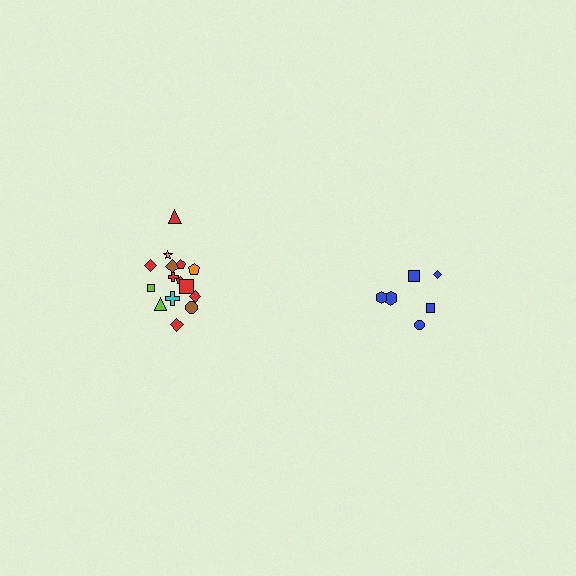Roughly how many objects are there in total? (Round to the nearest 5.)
Roughly 20 objects in total.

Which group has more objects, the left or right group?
The left group.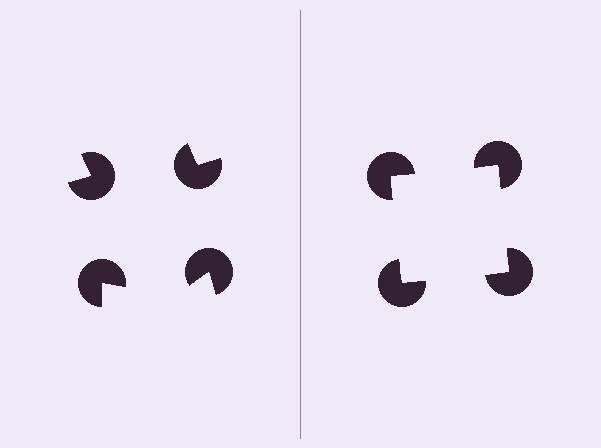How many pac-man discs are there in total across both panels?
8 — 4 on each side.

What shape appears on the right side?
An illusory square.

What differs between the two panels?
The pac-man discs are positioned identically on both sides; only the wedge orientations differ. On the right they align to a square; on the left they are misaligned.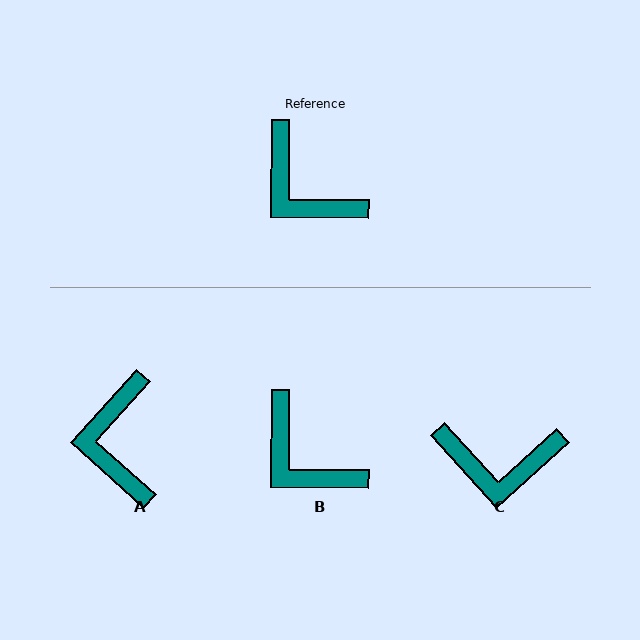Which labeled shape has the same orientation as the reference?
B.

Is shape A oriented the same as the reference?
No, it is off by about 42 degrees.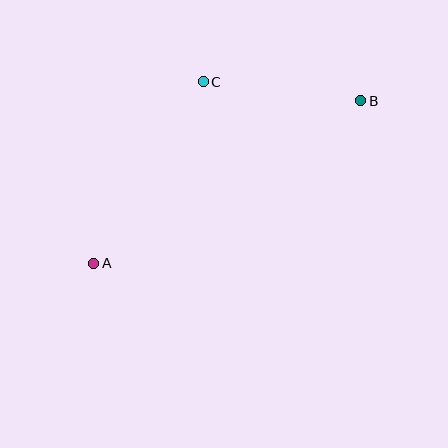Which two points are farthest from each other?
Points A and B are farthest from each other.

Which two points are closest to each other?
Points B and C are closest to each other.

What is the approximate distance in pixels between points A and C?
The distance between A and C is approximately 212 pixels.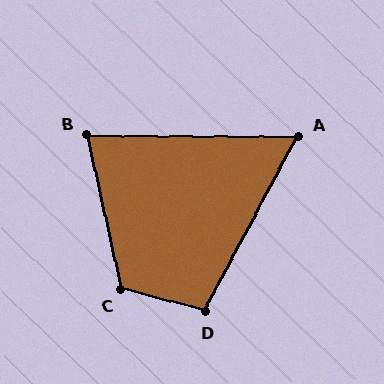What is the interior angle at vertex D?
Approximately 103 degrees (obtuse).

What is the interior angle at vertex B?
Approximately 77 degrees (acute).